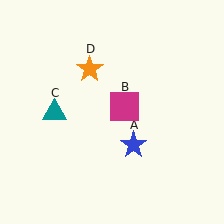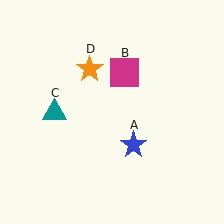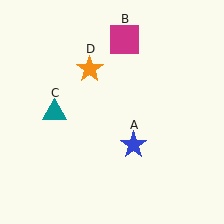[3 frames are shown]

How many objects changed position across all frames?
1 object changed position: magenta square (object B).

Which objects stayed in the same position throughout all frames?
Blue star (object A) and teal triangle (object C) and orange star (object D) remained stationary.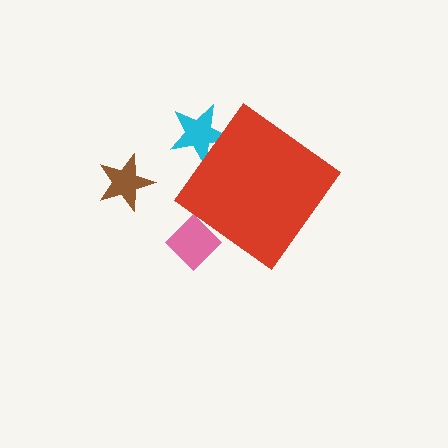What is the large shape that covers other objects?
A red diamond.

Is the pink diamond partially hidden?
Yes, the pink diamond is partially hidden behind the red diamond.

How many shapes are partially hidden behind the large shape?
2 shapes are partially hidden.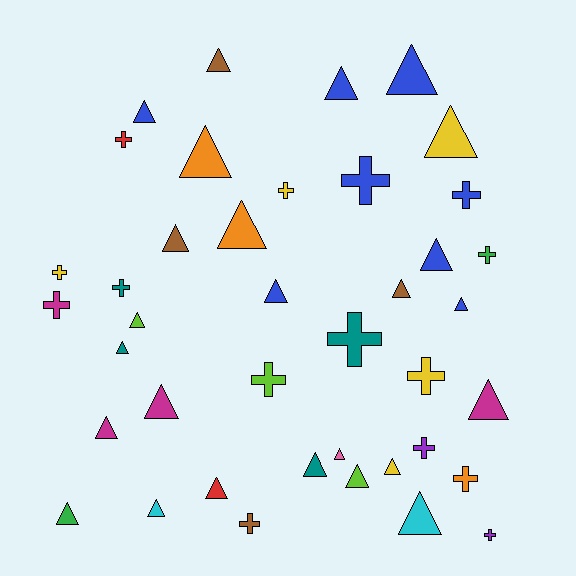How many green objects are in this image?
There are 2 green objects.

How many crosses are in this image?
There are 15 crosses.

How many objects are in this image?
There are 40 objects.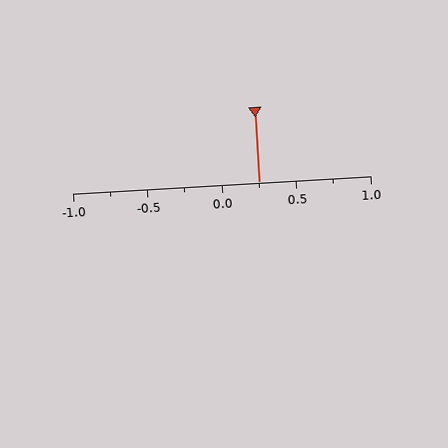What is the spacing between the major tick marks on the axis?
The major ticks are spaced 0.5 apart.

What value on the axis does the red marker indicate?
The marker indicates approximately 0.25.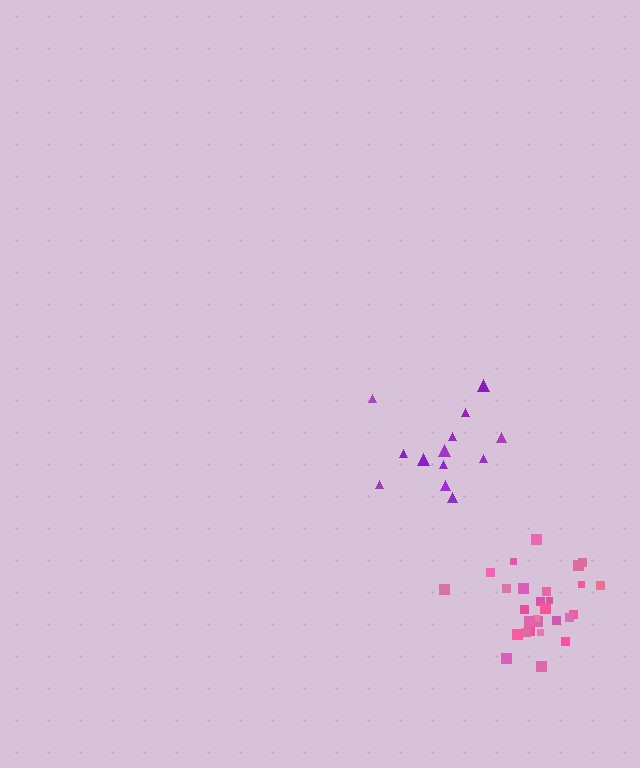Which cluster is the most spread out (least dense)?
Purple.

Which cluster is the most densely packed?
Pink.